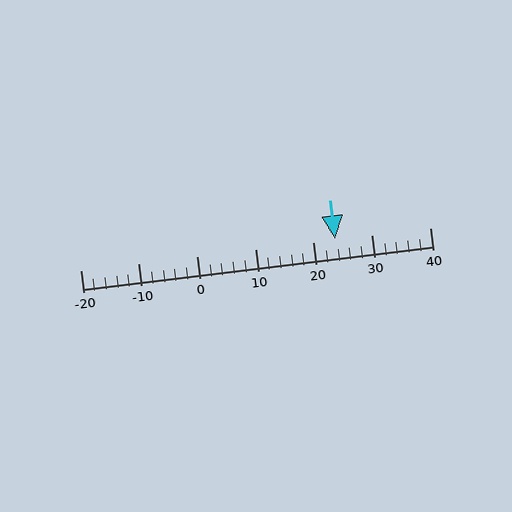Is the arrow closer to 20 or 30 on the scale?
The arrow is closer to 20.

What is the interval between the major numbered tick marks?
The major tick marks are spaced 10 units apart.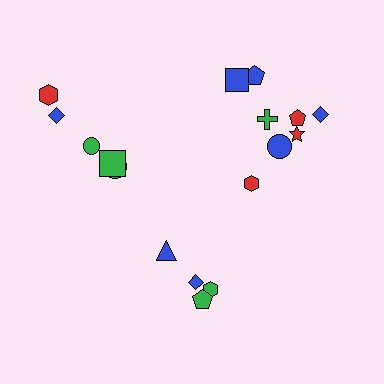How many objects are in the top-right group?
There are 8 objects.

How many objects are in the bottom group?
There are 4 objects.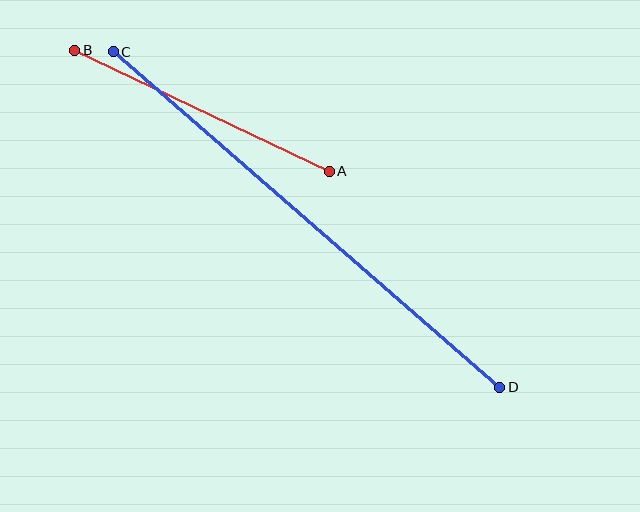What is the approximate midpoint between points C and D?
The midpoint is at approximately (306, 220) pixels.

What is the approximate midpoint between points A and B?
The midpoint is at approximately (202, 111) pixels.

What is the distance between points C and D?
The distance is approximately 512 pixels.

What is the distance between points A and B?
The distance is approximately 282 pixels.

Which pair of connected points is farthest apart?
Points C and D are farthest apart.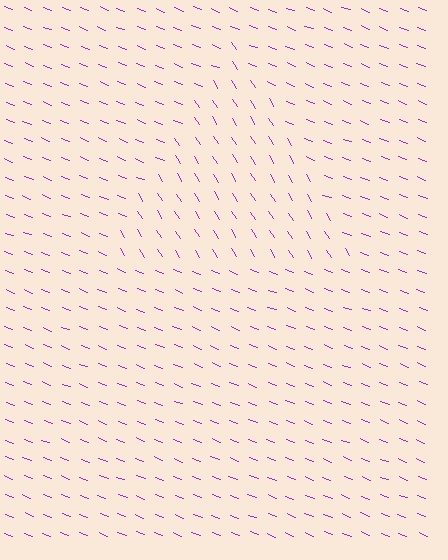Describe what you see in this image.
The image is filled with small purple line segments. A triangle region in the image has lines oriented differently from the surrounding lines, creating a visible texture boundary.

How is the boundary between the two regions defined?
The boundary is defined purely by a change in line orientation (approximately 37 degrees difference). All lines are the same color and thickness.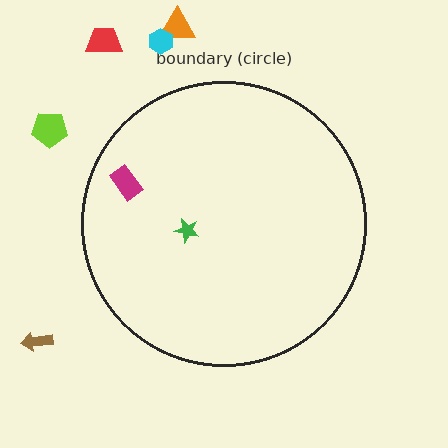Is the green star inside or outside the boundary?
Inside.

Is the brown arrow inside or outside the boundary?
Outside.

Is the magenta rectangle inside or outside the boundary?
Inside.